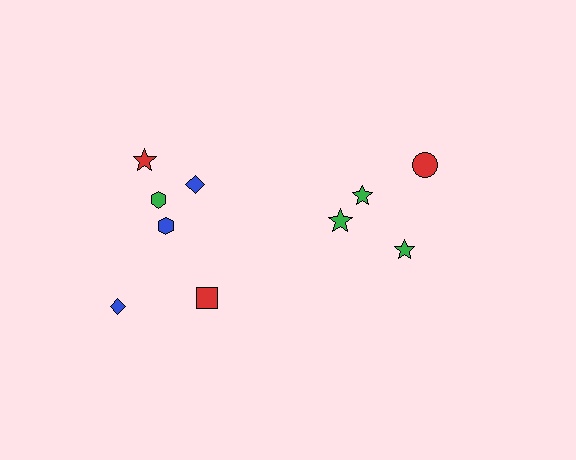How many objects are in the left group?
There are 6 objects.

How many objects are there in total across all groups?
There are 10 objects.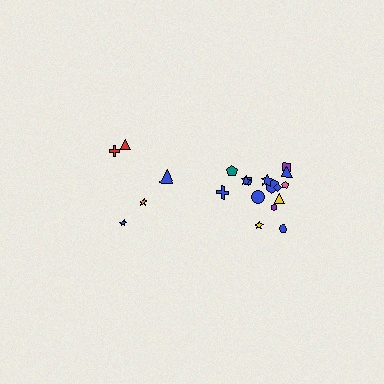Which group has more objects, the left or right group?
The right group.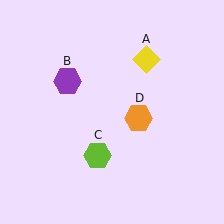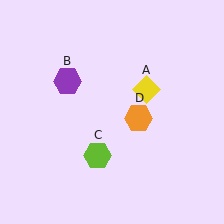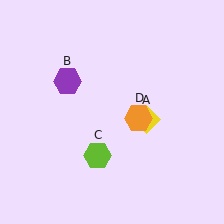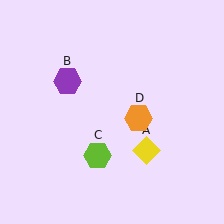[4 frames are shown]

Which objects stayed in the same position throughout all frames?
Purple hexagon (object B) and lime hexagon (object C) and orange hexagon (object D) remained stationary.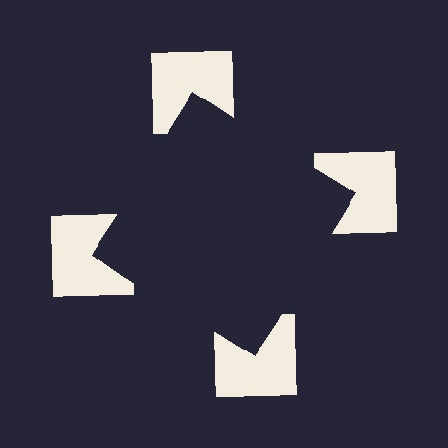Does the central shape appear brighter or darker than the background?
It typically appears slightly darker than the background, even though no actual brightness change is drawn.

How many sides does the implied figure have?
4 sides.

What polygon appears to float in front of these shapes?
An illusory square — its edges are inferred from the aligned wedge cuts in the notched squares, not physically drawn.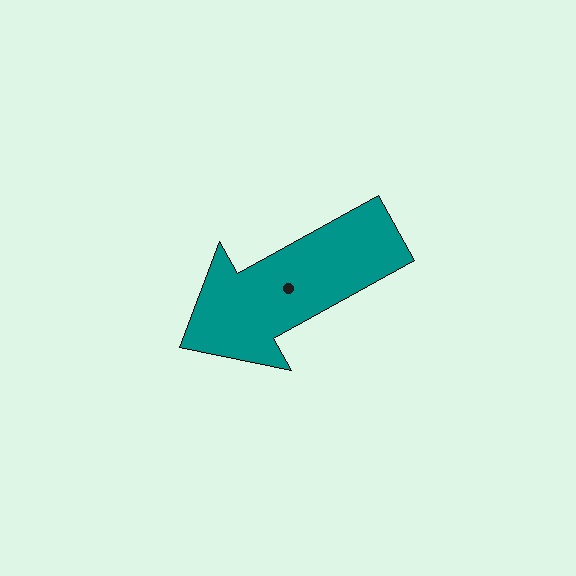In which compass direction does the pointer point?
Southwest.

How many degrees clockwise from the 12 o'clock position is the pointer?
Approximately 241 degrees.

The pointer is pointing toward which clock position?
Roughly 8 o'clock.